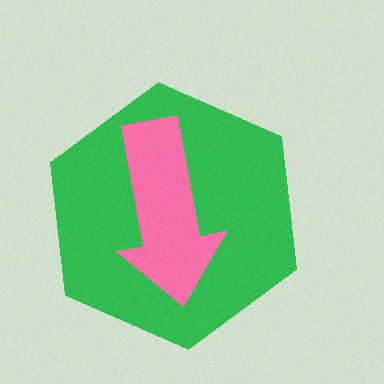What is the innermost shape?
The pink arrow.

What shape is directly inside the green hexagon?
The pink arrow.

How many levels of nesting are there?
2.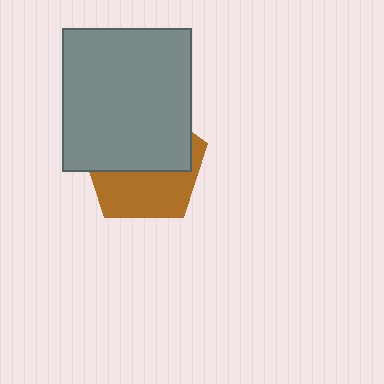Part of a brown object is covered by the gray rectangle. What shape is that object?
It is a pentagon.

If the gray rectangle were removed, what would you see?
You would see the complete brown pentagon.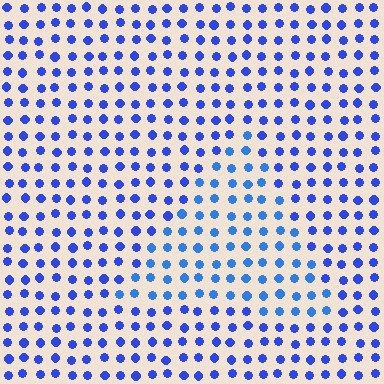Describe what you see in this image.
The image is filled with small blue elements in a uniform arrangement. A triangle-shaped region is visible where the elements are tinted to a slightly different hue, forming a subtle color boundary.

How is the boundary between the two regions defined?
The boundary is defined purely by a slight shift in hue (about 19 degrees). Spacing, size, and orientation are identical on both sides.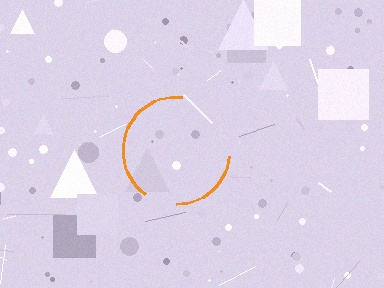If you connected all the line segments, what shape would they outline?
They would outline a circle.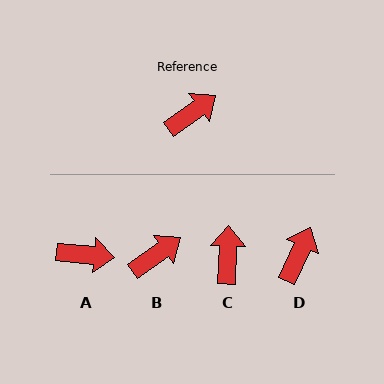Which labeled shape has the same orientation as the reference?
B.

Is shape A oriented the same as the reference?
No, it is off by about 40 degrees.